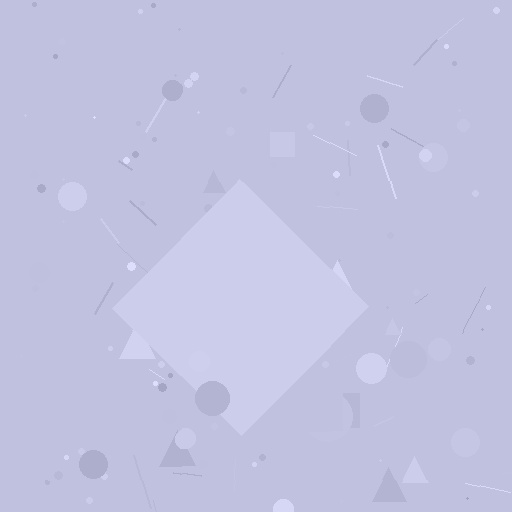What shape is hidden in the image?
A diamond is hidden in the image.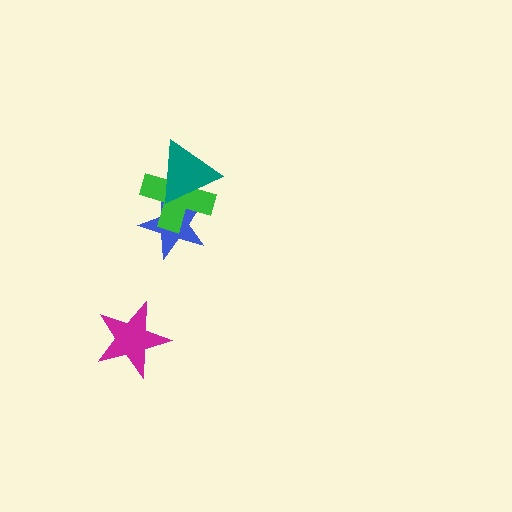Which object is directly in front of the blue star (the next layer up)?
The green cross is directly in front of the blue star.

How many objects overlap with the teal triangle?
2 objects overlap with the teal triangle.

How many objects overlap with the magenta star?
0 objects overlap with the magenta star.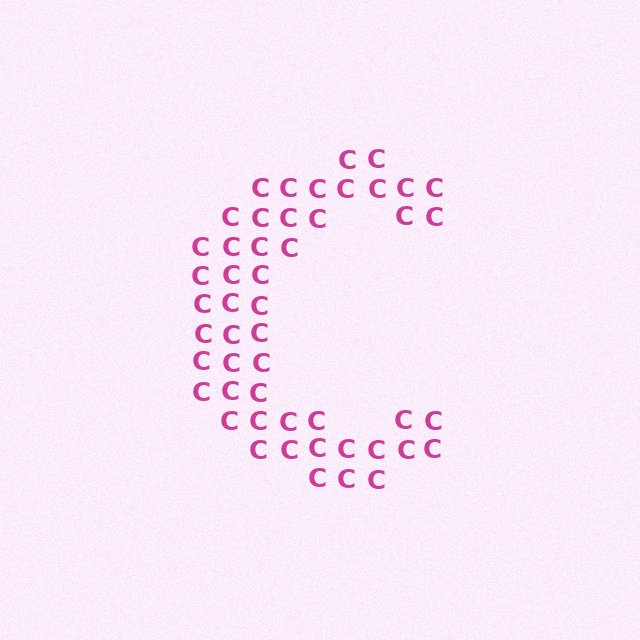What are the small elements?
The small elements are letter C's.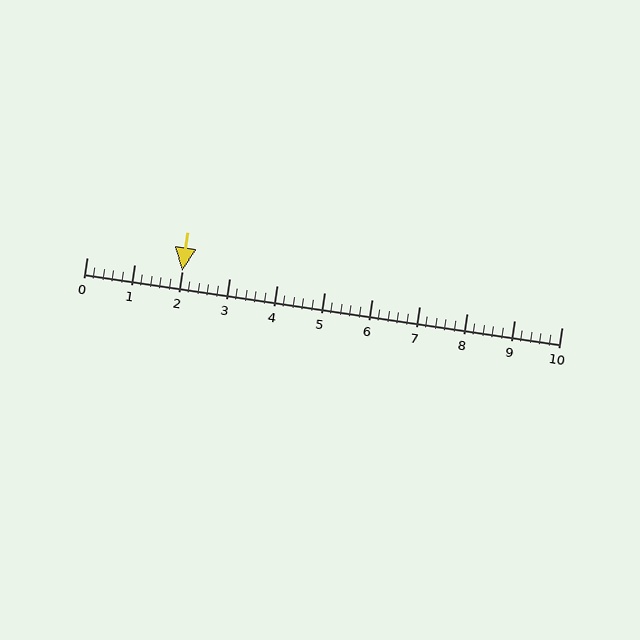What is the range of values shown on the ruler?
The ruler shows values from 0 to 10.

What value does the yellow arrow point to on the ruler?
The yellow arrow points to approximately 2.0.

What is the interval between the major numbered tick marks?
The major tick marks are spaced 1 units apart.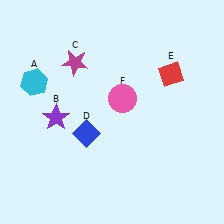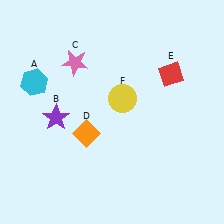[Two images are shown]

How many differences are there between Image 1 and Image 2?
There are 3 differences between the two images.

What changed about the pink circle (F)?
In Image 1, F is pink. In Image 2, it changed to yellow.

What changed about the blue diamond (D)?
In Image 1, D is blue. In Image 2, it changed to orange.